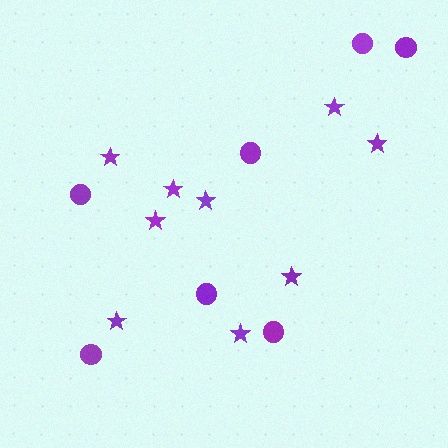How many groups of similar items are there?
There are 2 groups: one group of stars (9) and one group of circles (7).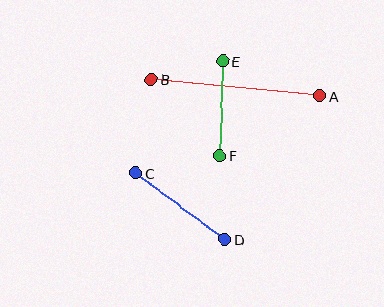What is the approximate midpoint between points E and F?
The midpoint is at approximately (221, 109) pixels.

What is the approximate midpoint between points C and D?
The midpoint is at approximately (180, 206) pixels.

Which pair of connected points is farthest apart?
Points A and B are farthest apart.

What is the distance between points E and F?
The distance is approximately 95 pixels.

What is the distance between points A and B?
The distance is approximately 169 pixels.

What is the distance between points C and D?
The distance is approximately 111 pixels.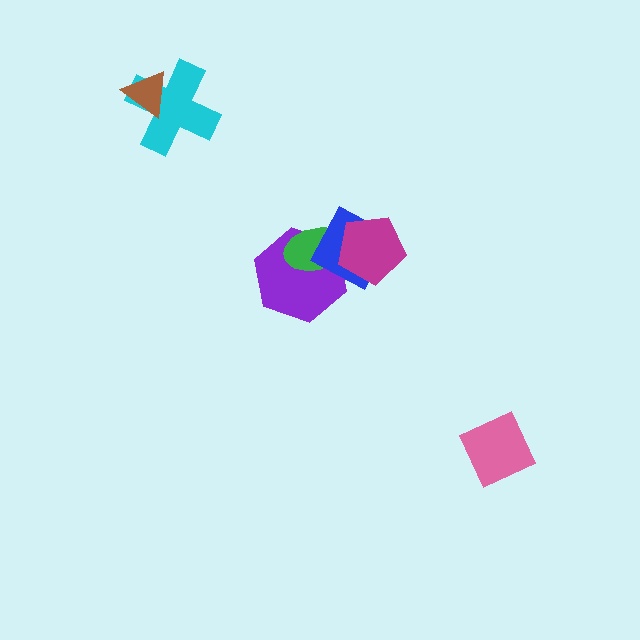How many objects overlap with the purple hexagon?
3 objects overlap with the purple hexagon.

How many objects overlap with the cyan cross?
1 object overlaps with the cyan cross.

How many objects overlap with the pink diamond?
0 objects overlap with the pink diamond.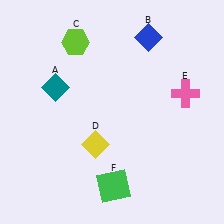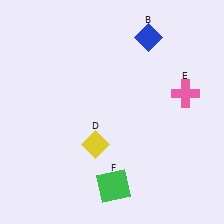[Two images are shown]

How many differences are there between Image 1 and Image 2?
There are 2 differences between the two images.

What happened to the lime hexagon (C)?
The lime hexagon (C) was removed in Image 2. It was in the top-left area of Image 1.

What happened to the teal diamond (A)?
The teal diamond (A) was removed in Image 2. It was in the top-left area of Image 1.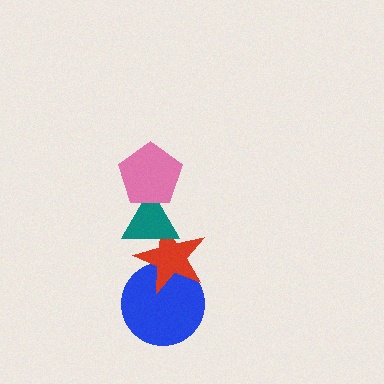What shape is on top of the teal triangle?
The pink pentagon is on top of the teal triangle.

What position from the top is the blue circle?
The blue circle is 4th from the top.